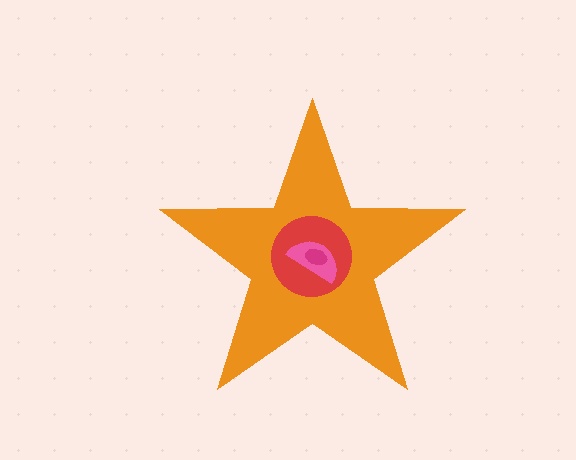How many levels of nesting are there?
4.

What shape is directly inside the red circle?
The pink semicircle.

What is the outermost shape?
The orange star.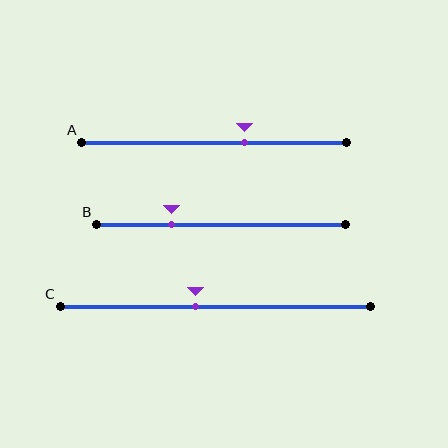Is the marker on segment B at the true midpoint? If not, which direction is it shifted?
No, the marker on segment B is shifted to the left by about 20% of the segment length.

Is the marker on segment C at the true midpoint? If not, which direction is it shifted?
No, the marker on segment C is shifted to the left by about 6% of the segment length.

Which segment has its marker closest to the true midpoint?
Segment C has its marker closest to the true midpoint.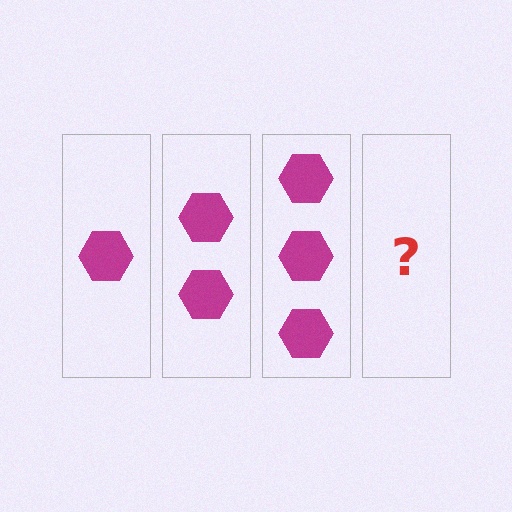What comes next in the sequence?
The next element should be 4 hexagons.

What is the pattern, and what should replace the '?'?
The pattern is that each step adds one more hexagon. The '?' should be 4 hexagons.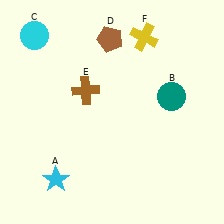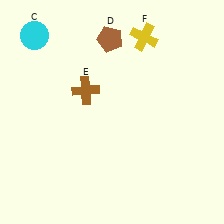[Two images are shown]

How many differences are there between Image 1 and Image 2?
There are 2 differences between the two images.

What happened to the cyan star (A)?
The cyan star (A) was removed in Image 2. It was in the bottom-left area of Image 1.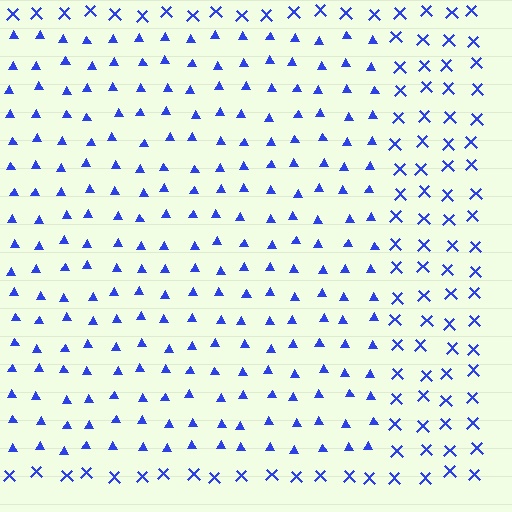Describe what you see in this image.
The image is filled with small blue elements arranged in a uniform grid. A rectangle-shaped region contains triangles, while the surrounding area contains X marks. The boundary is defined purely by the change in element shape.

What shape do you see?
I see a rectangle.